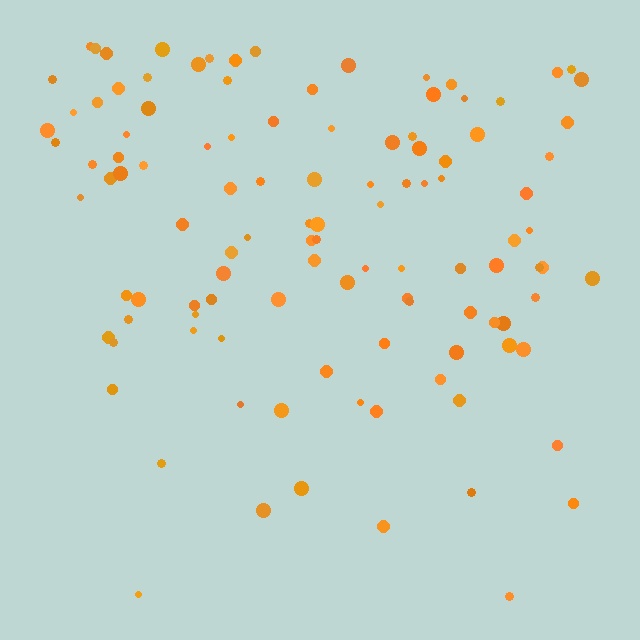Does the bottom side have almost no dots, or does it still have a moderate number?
Still a moderate number, just noticeably fewer than the top.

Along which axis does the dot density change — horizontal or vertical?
Vertical.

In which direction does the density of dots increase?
From bottom to top, with the top side densest.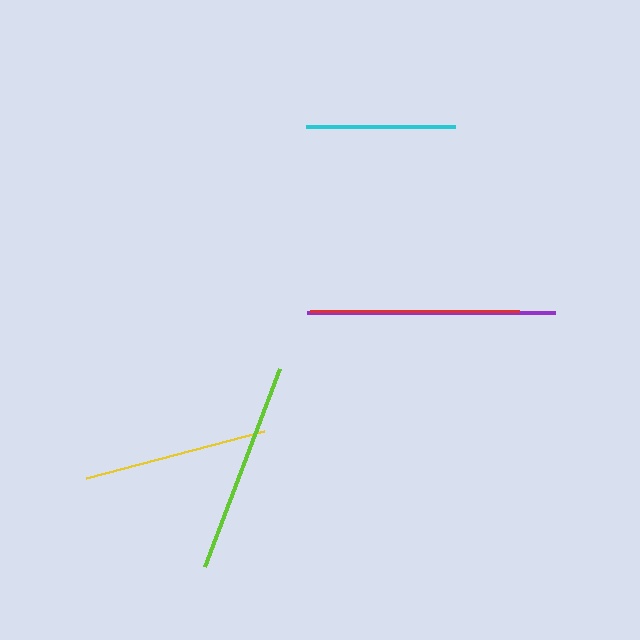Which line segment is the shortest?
The cyan line is the shortest at approximately 149 pixels.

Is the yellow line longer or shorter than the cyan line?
The yellow line is longer than the cyan line.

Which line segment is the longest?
The purple line is the longest at approximately 248 pixels.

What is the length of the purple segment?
The purple segment is approximately 248 pixels long.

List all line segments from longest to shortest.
From longest to shortest: purple, lime, red, yellow, cyan.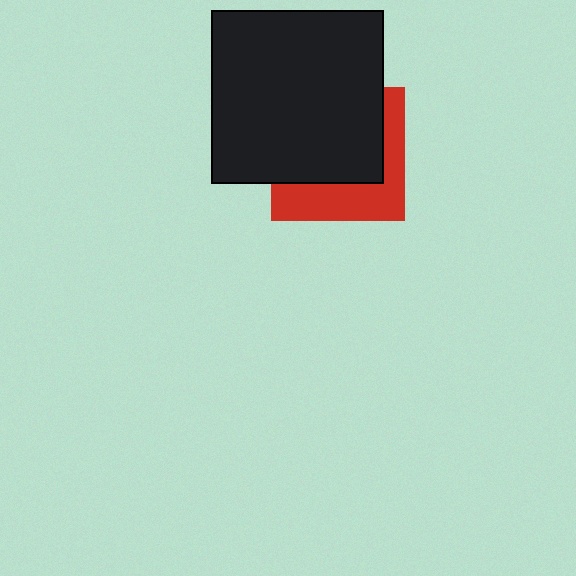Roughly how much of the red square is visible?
A small part of it is visible (roughly 40%).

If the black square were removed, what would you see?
You would see the complete red square.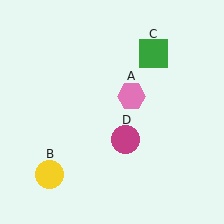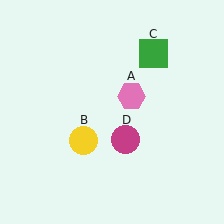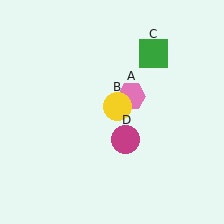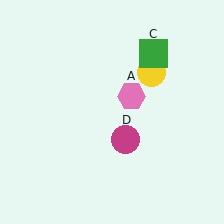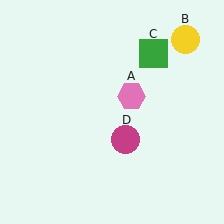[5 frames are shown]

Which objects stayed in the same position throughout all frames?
Pink hexagon (object A) and green square (object C) and magenta circle (object D) remained stationary.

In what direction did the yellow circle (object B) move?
The yellow circle (object B) moved up and to the right.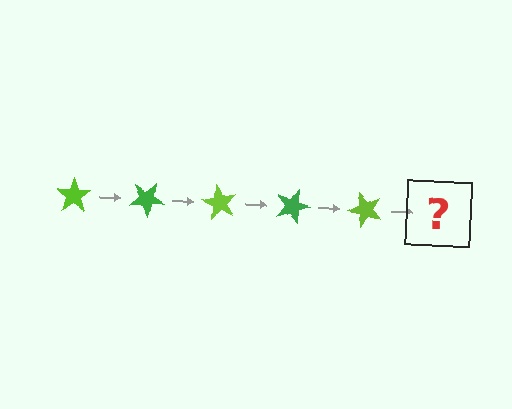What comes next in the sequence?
The next element should be a green star, rotated 150 degrees from the start.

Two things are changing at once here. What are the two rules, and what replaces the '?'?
The two rules are that it rotates 30 degrees each step and the color cycles through lime and green. The '?' should be a green star, rotated 150 degrees from the start.